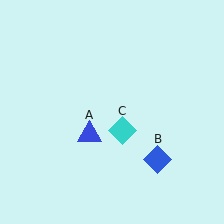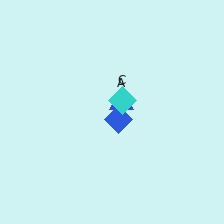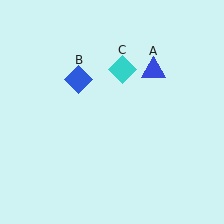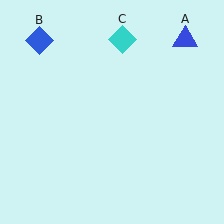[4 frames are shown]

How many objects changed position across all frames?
3 objects changed position: blue triangle (object A), blue diamond (object B), cyan diamond (object C).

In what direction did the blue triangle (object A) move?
The blue triangle (object A) moved up and to the right.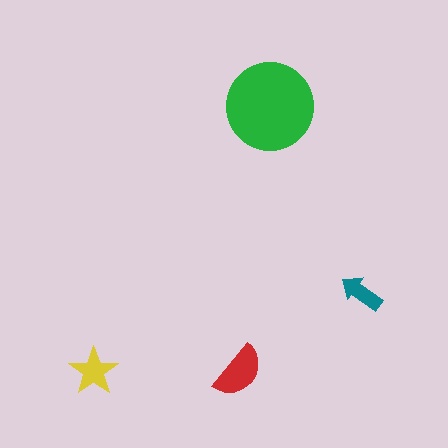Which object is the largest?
The green circle.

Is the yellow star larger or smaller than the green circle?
Smaller.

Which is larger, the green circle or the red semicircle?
The green circle.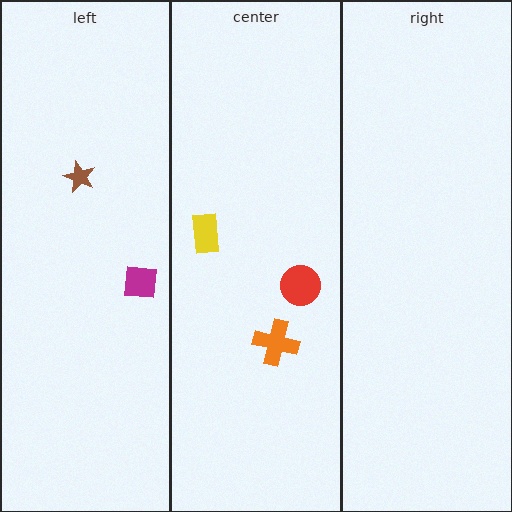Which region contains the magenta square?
The left region.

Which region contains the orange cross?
The center region.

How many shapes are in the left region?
2.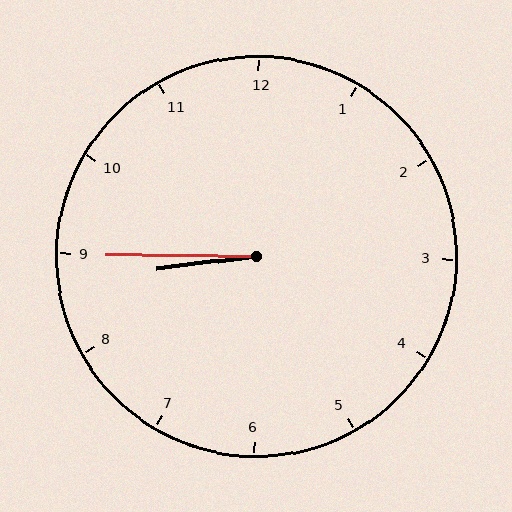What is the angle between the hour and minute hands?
Approximately 8 degrees.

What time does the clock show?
8:45.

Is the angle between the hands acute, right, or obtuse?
It is acute.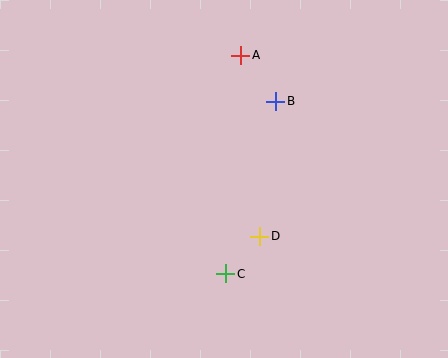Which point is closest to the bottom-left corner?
Point C is closest to the bottom-left corner.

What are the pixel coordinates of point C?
Point C is at (226, 274).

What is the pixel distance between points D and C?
The distance between D and C is 51 pixels.